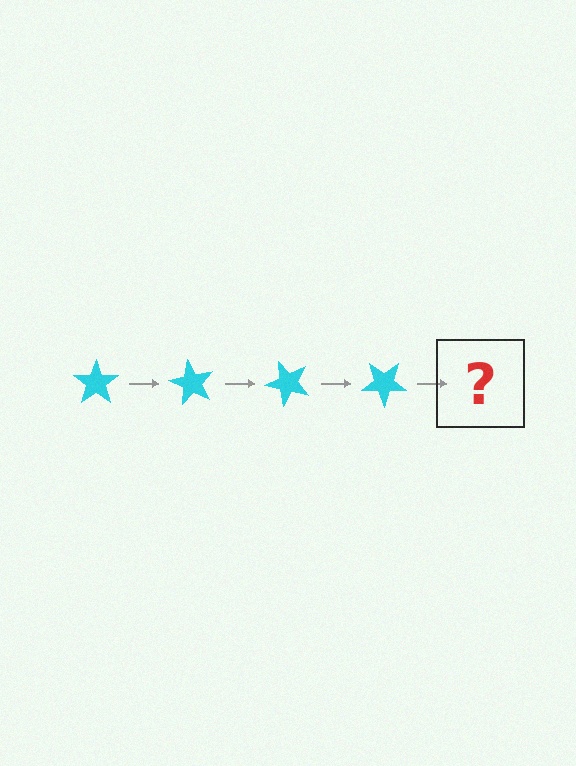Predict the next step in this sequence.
The next step is a cyan star rotated 240 degrees.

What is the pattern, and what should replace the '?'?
The pattern is that the star rotates 60 degrees each step. The '?' should be a cyan star rotated 240 degrees.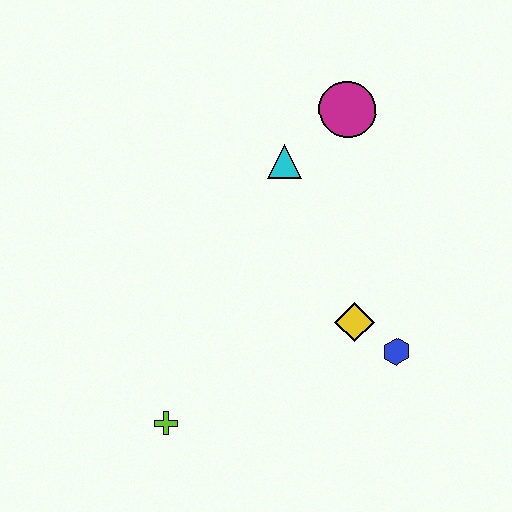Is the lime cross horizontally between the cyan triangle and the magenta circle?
No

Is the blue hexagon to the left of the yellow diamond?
No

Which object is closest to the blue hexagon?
The yellow diamond is closest to the blue hexagon.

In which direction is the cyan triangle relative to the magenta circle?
The cyan triangle is to the left of the magenta circle.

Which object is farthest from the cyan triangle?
The lime cross is farthest from the cyan triangle.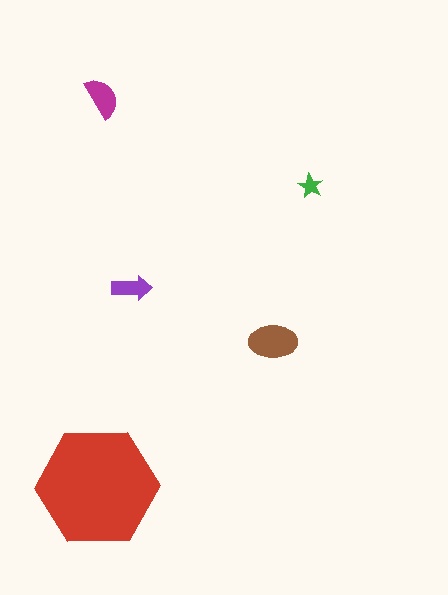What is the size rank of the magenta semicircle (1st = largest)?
3rd.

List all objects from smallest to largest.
The green star, the purple arrow, the magenta semicircle, the brown ellipse, the red hexagon.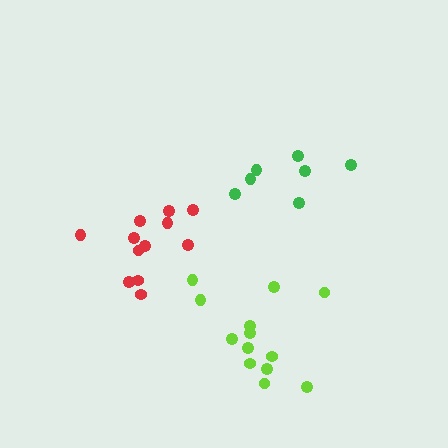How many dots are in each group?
Group 1: 7 dots, Group 2: 12 dots, Group 3: 13 dots (32 total).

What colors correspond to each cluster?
The clusters are colored: green, red, lime.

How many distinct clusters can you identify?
There are 3 distinct clusters.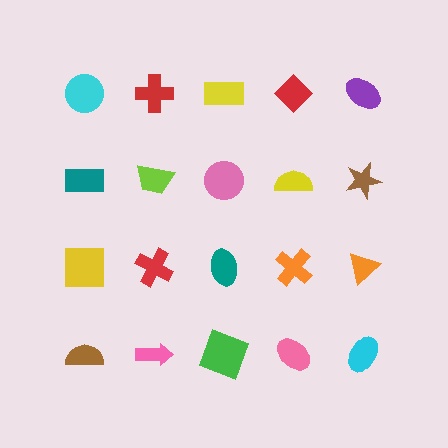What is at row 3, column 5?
An orange triangle.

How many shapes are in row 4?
5 shapes.